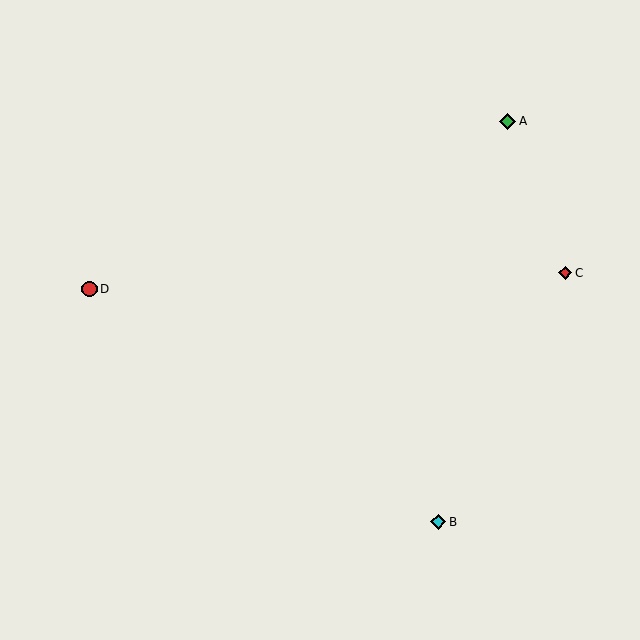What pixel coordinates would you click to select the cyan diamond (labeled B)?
Click at (438, 522) to select the cyan diamond B.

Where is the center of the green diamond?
The center of the green diamond is at (507, 121).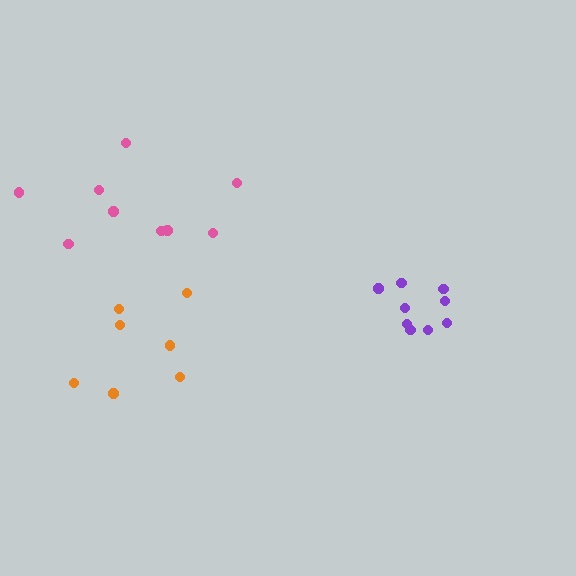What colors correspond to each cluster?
The clusters are colored: purple, pink, orange.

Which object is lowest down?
The orange cluster is bottommost.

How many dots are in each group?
Group 1: 9 dots, Group 2: 9 dots, Group 3: 7 dots (25 total).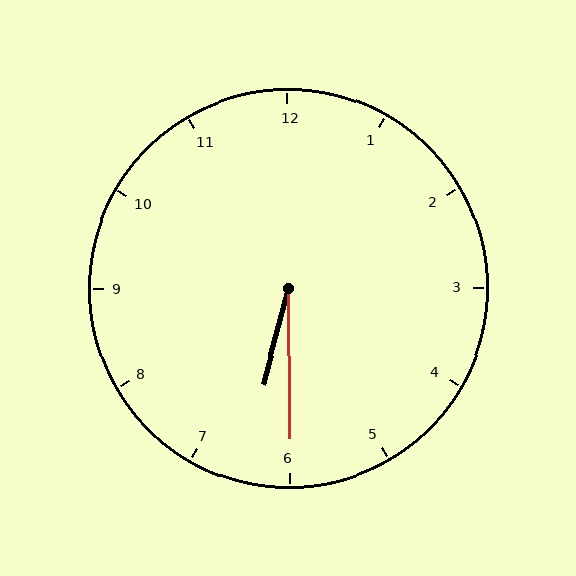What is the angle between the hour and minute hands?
Approximately 15 degrees.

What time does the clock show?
6:30.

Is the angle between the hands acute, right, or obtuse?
It is acute.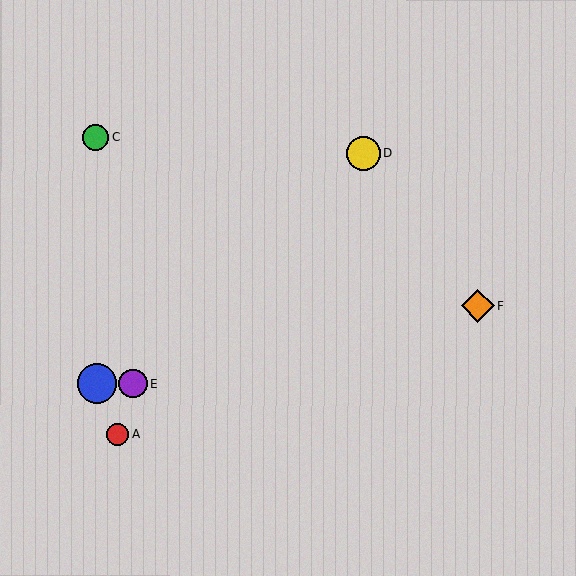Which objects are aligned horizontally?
Objects B, E are aligned horizontally.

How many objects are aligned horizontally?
2 objects (B, E) are aligned horizontally.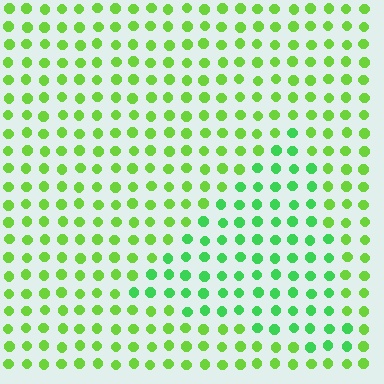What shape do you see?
I see a triangle.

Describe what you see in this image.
The image is filled with small lime elements in a uniform arrangement. A triangle-shaped region is visible where the elements are tinted to a slightly different hue, forming a subtle color boundary.